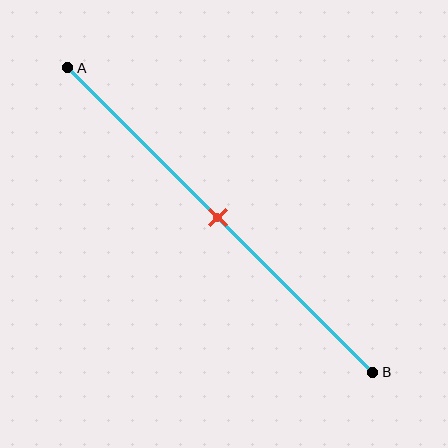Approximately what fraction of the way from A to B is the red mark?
The red mark is approximately 50% of the way from A to B.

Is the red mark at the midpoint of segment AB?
Yes, the mark is approximately at the midpoint.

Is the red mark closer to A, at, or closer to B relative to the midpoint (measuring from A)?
The red mark is approximately at the midpoint of segment AB.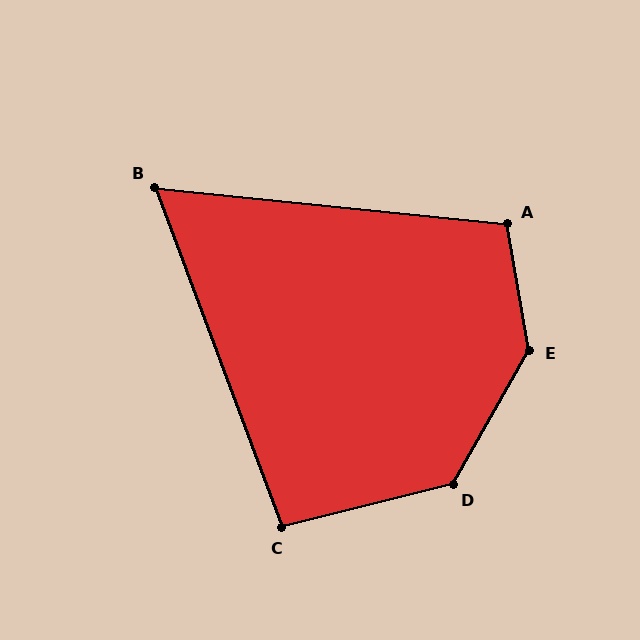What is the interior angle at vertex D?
Approximately 134 degrees (obtuse).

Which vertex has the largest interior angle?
E, at approximately 141 degrees.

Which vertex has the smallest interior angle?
B, at approximately 64 degrees.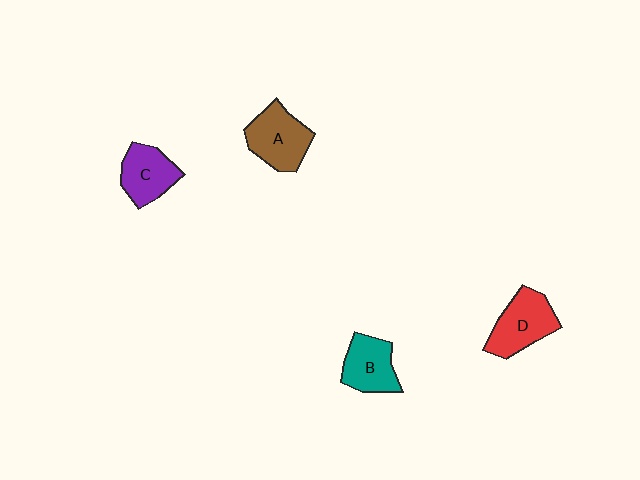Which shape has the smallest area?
Shape B (teal).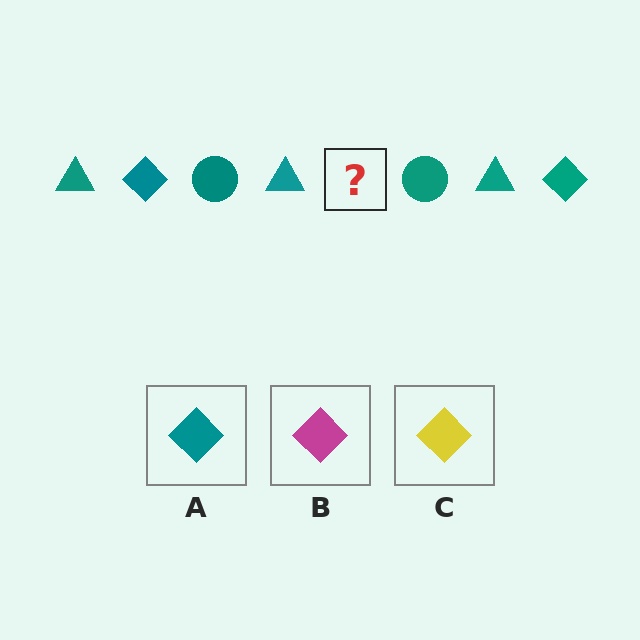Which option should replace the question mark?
Option A.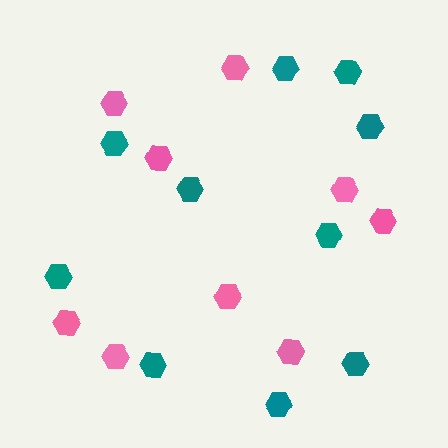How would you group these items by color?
There are 2 groups: one group of teal hexagons (10) and one group of pink hexagons (9).